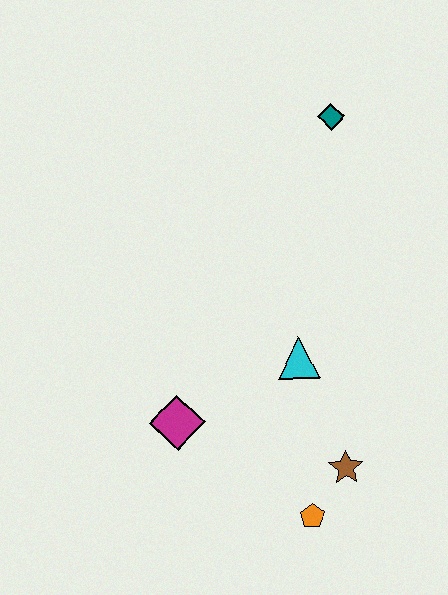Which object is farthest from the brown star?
The teal diamond is farthest from the brown star.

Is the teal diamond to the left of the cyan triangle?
No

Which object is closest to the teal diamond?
The cyan triangle is closest to the teal diamond.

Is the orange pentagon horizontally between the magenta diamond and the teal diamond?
Yes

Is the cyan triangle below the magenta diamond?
No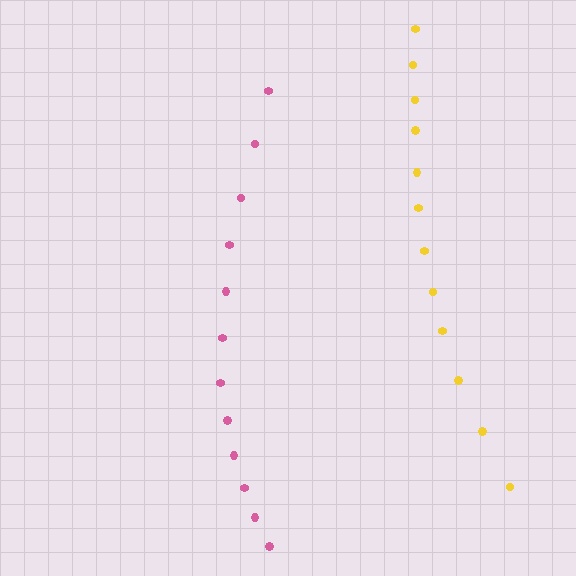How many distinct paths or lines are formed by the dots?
There are 2 distinct paths.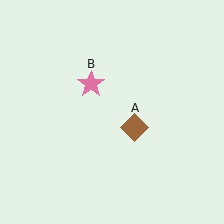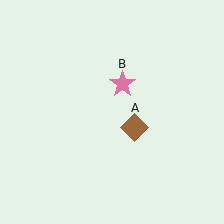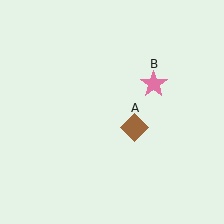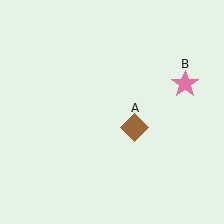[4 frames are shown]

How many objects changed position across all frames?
1 object changed position: pink star (object B).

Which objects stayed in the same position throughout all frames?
Brown diamond (object A) remained stationary.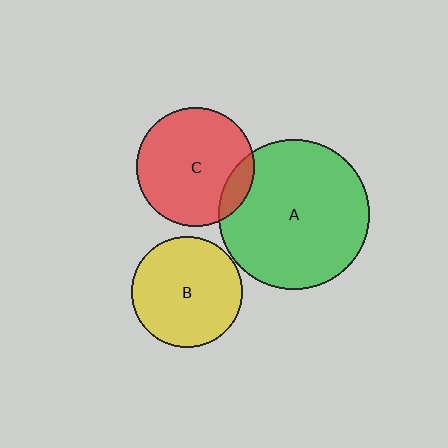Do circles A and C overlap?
Yes.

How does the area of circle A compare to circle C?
Approximately 1.6 times.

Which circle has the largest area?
Circle A (green).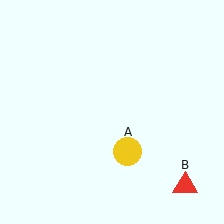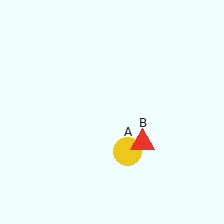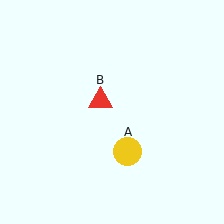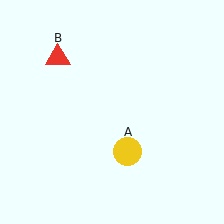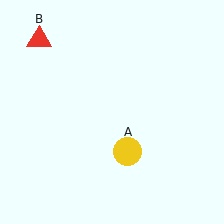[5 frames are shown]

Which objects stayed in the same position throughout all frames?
Yellow circle (object A) remained stationary.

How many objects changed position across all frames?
1 object changed position: red triangle (object B).